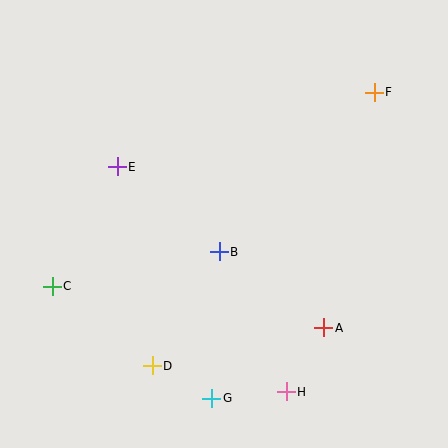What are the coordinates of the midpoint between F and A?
The midpoint between F and A is at (349, 210).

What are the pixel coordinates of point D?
Point D is at (152, 366).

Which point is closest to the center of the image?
Point B at (219, 252) is closest to the center.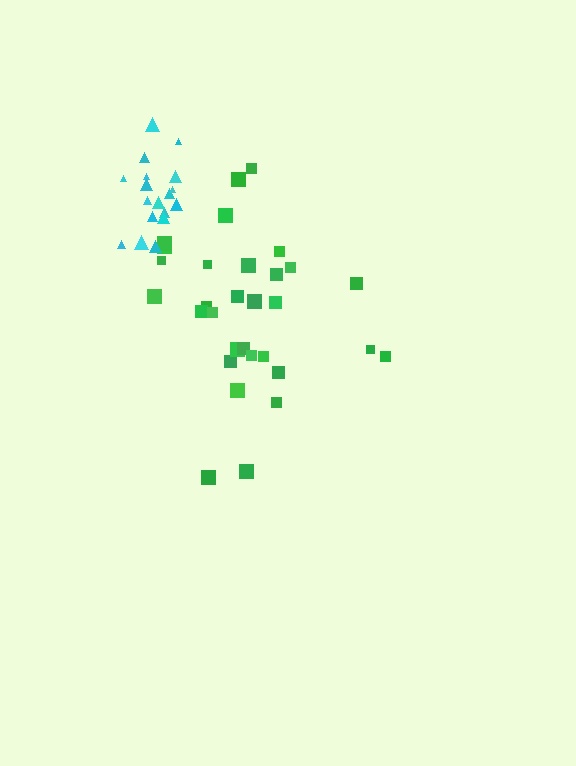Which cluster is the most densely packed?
Cyan.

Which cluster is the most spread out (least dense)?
Green.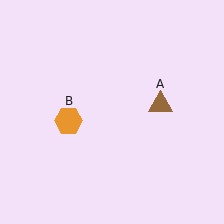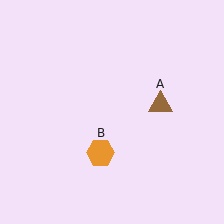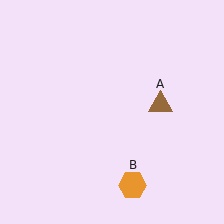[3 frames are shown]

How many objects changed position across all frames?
1 object changed position: orange hexagon (object B).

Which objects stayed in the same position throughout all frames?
Brown triangle (object A) remained stationary.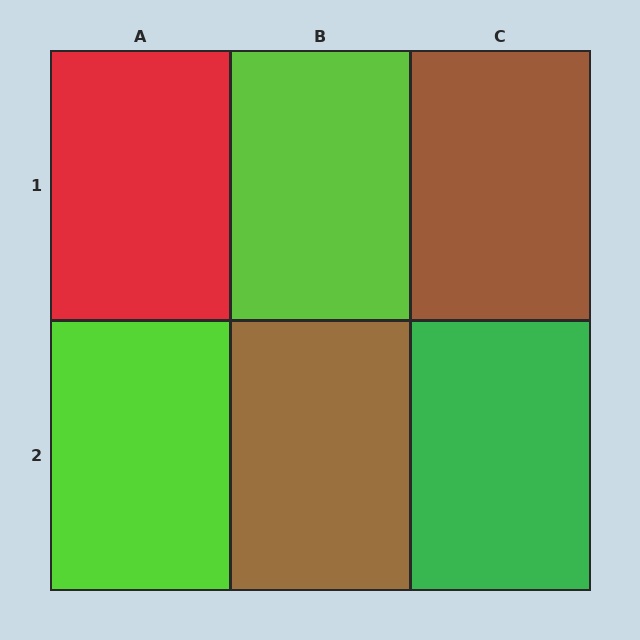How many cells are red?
1 cell is red.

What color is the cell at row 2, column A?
Lime.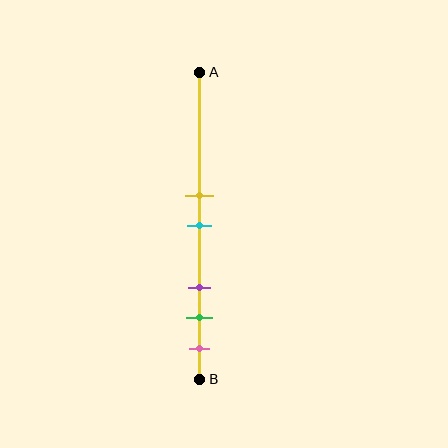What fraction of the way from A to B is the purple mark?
The purple mark is approximately 70% (0.7) of the way from A to B.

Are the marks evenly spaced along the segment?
No, the marks are not evenly spaced.